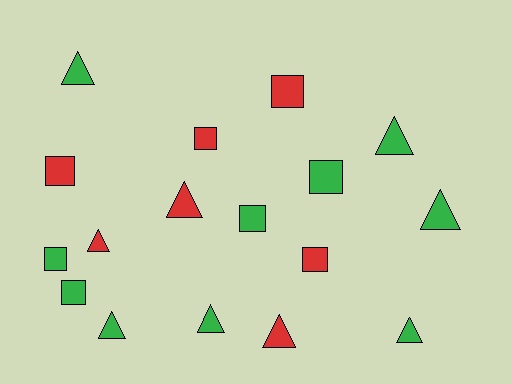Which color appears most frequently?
Green, with 10 objects.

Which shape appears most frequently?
Triangle, with 9 objects.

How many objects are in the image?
There are 17 objects.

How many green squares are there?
There are 4 green squares.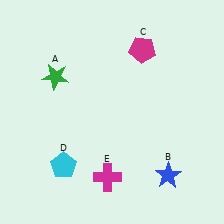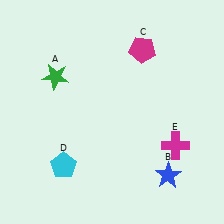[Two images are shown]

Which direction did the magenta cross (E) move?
The magenta cross (E) moved right.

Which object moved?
The magenta cross (E) moved right.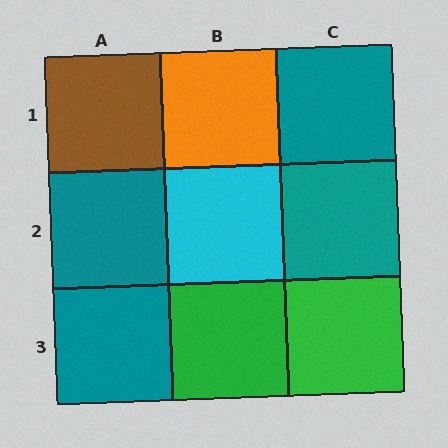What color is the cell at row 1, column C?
Teal.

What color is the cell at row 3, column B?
Green.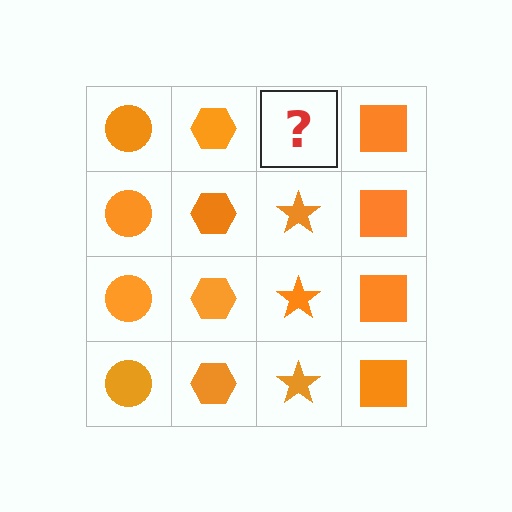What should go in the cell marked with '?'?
The missing cell should contain an orange star.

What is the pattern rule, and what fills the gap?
The rule is that each column has a consistent shape. The gap should be filled with an orange star.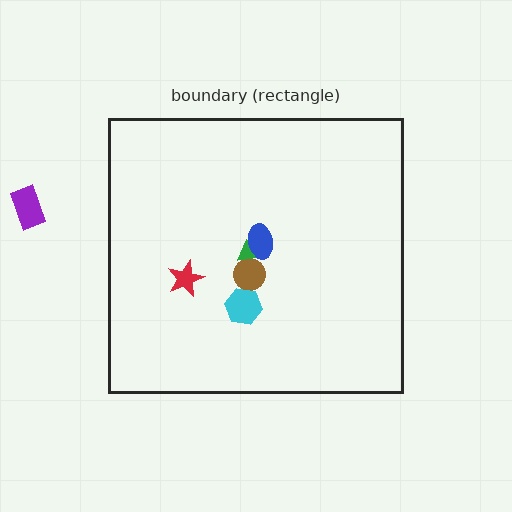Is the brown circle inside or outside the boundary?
Inside.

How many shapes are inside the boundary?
5 inside, 1 outside.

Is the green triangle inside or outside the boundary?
Inside.